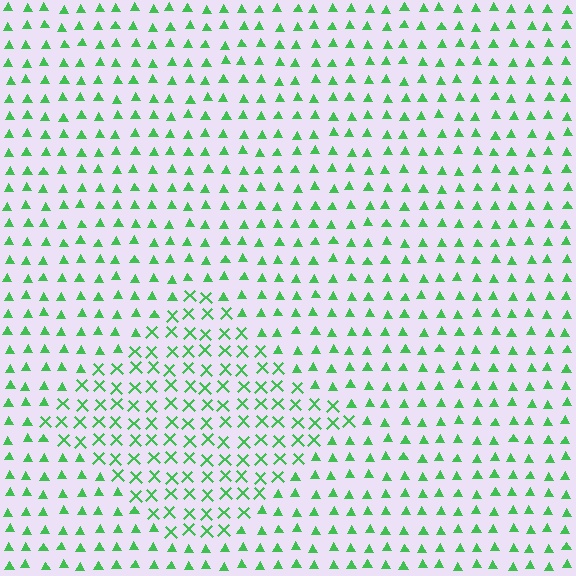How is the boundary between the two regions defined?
The boundary is defined by a change in element shape: X marks inside vs. triangles outside. All elements share the same color and spacing.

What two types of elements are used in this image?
The image uses X marks inside the diamond region and triangles outside it.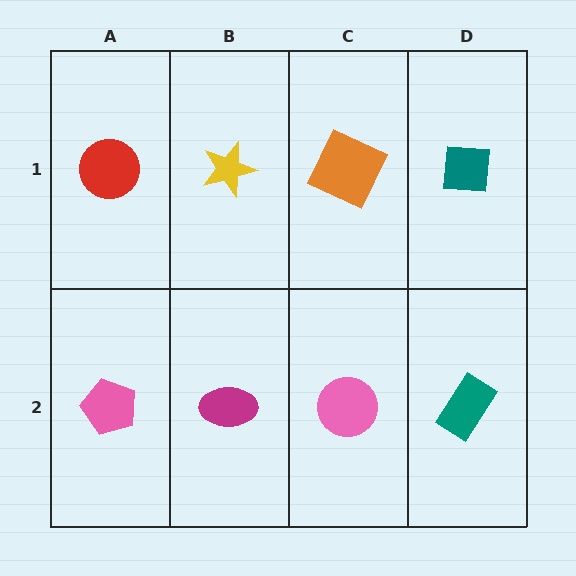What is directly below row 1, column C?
A pink circle.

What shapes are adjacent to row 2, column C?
An orange square (row 1, column C), a magenta ellipse (row 2, column B), a teal rectangle (row 2, column D).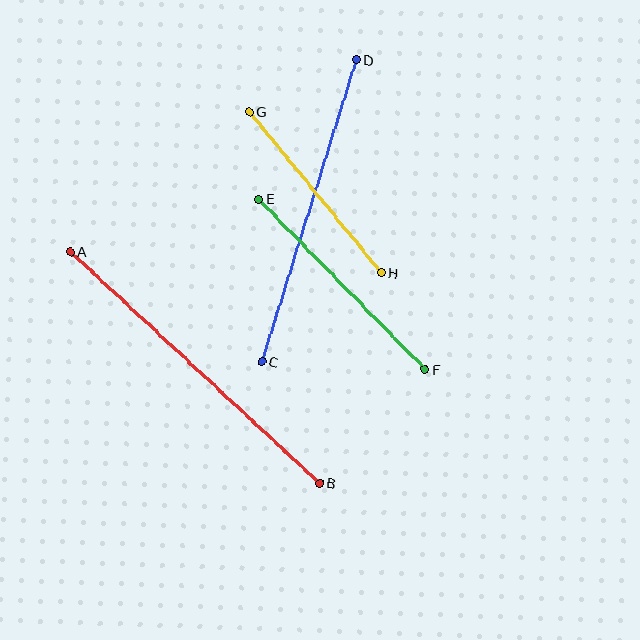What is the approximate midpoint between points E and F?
The midpoint is at approximately (342, 284) pixels.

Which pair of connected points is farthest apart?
Points A and B are farthest apart.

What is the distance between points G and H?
The distance is approximately 208 pixels.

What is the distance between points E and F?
The distance is approximately 238 pixels.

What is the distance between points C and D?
The distance is approximately 316 pixels.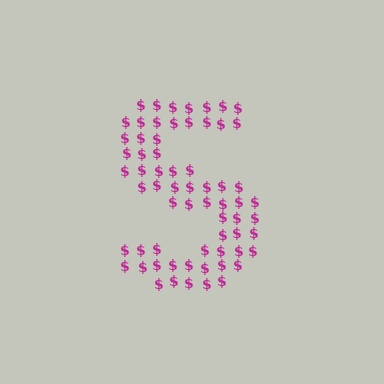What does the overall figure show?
The overall figure shows the letter S.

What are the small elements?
The small elements are dollar signs.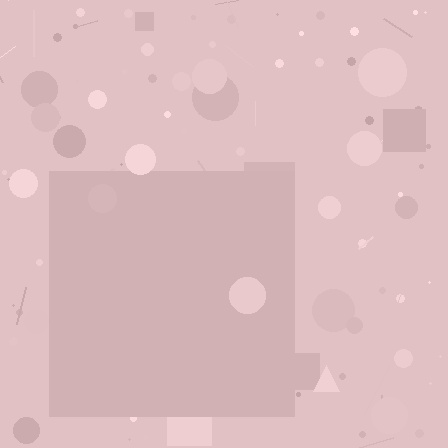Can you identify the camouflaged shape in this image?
The camouflaged shape is a square.